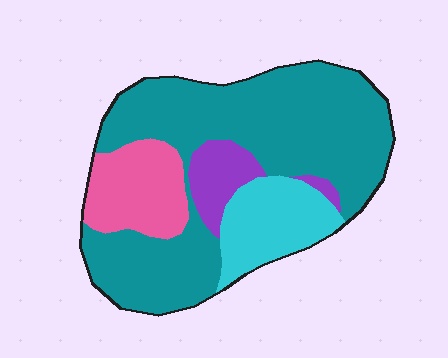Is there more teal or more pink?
Teal.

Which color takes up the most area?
Teal, at roughly 60%.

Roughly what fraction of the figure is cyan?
Cyan covers 15% of the figure.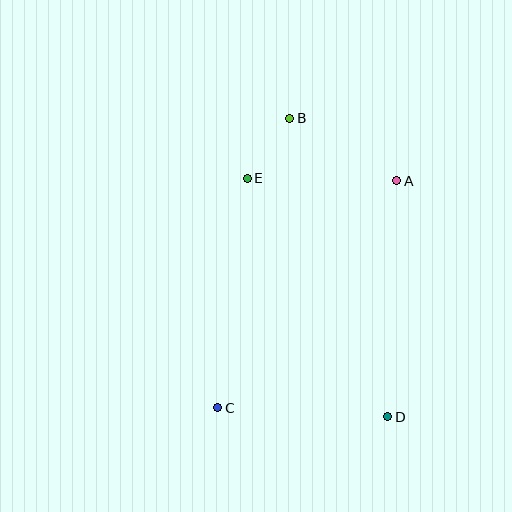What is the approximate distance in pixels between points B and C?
The distance between B and C is approximately 298 pixels.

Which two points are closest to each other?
Points B and E are closest to each other.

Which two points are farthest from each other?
Points B and D are farthest from each other.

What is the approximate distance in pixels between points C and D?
The distance between C and D is approximately 170 pixels.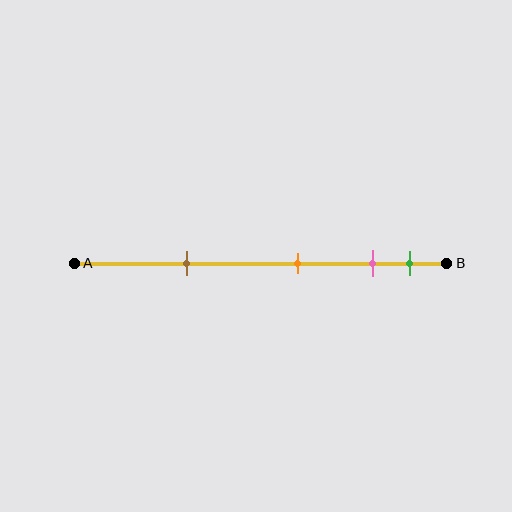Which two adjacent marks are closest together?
The pink and green marks are the closest adjacent pair.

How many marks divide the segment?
There are 4 marks dividing the segment.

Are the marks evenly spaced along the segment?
No, the marks are not evenly spaced.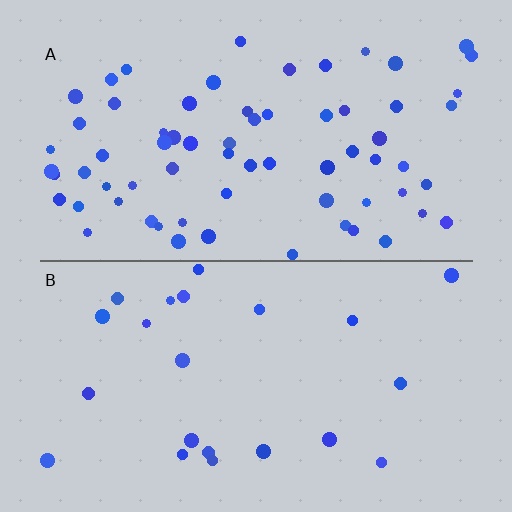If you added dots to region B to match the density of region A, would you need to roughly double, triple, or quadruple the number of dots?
Approximately triple.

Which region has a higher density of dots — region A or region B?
A (the top).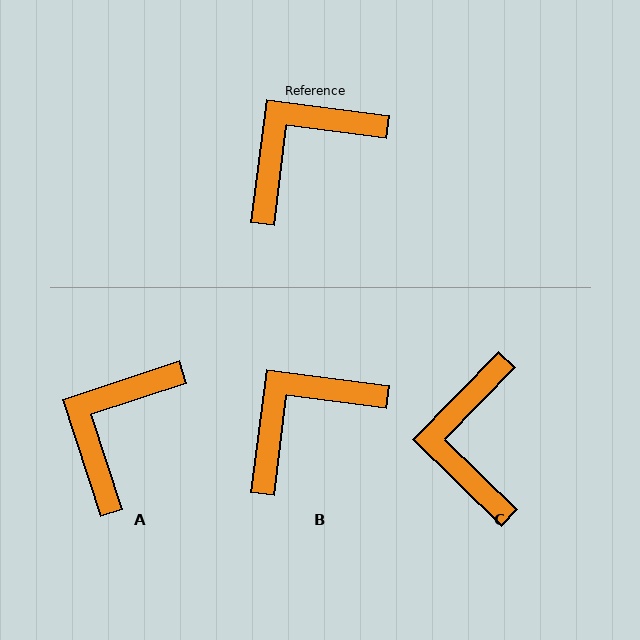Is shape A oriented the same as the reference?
No, it is off by about 25 degrees.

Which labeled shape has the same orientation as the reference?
B.